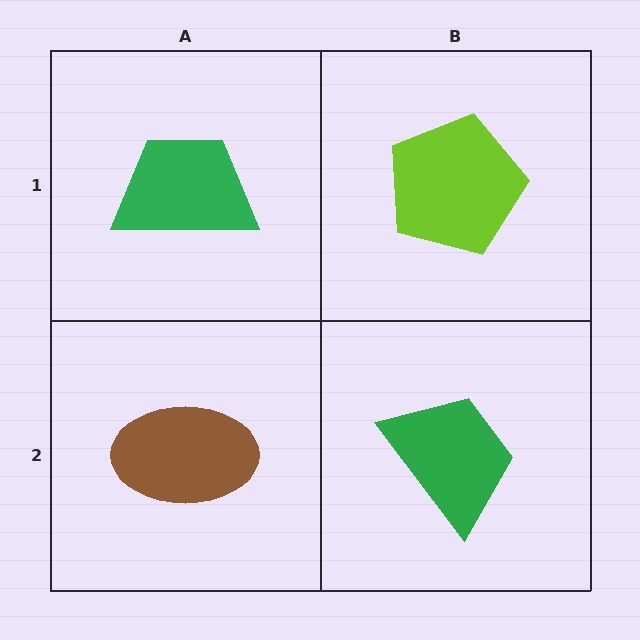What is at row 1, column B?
A lime pentagon.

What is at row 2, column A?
A brown ellipse.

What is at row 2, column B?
A green trapezoid.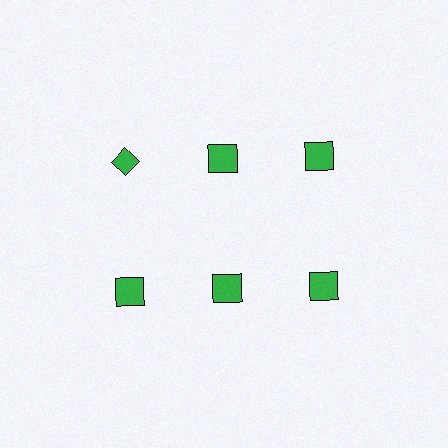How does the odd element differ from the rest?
It has a different shape: diamond instead of square.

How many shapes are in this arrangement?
There are 6 shapes arranged in a grid pattern.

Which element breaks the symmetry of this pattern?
The green diamond in the top row, leftmost column breaks the symmetry. All other shapes are green squares.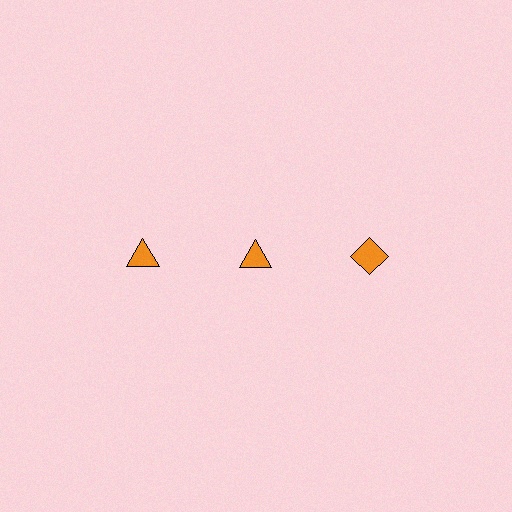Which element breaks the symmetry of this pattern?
The orange diamond in the top row, center column breaks the symmetry. All other shapes are orange triangles.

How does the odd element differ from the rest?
It has a different shape: diamond instead of triangle.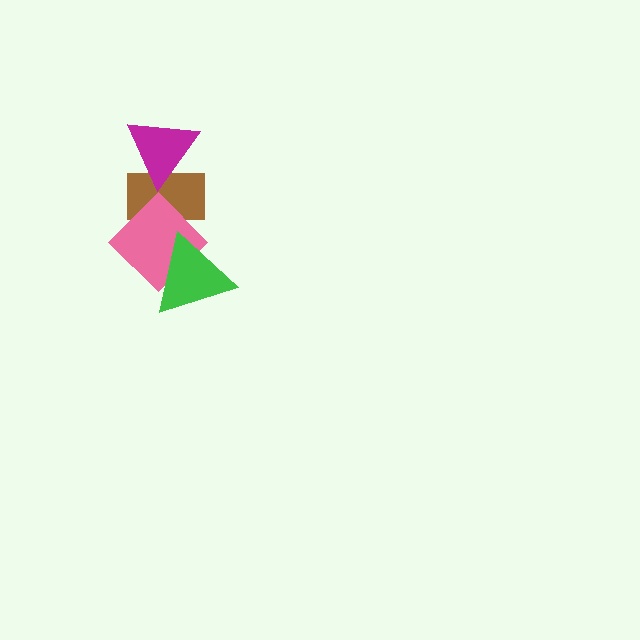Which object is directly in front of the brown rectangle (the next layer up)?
The magenta triangle is directly in front of the brown rectangle.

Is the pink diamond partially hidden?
Yes, it is partially covered by another shape.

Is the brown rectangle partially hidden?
Yes, it is partially covered by another shape.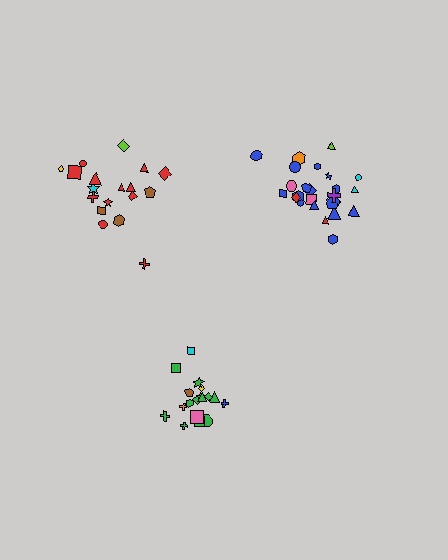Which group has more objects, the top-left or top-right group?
The top-right group.